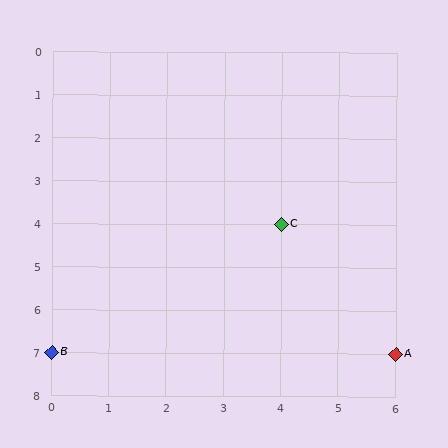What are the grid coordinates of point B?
Point B is at grid coordinates (0, 7).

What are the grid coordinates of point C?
Point C is at grid coordinates (4, 4).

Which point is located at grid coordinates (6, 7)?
Point A is at (6, 7).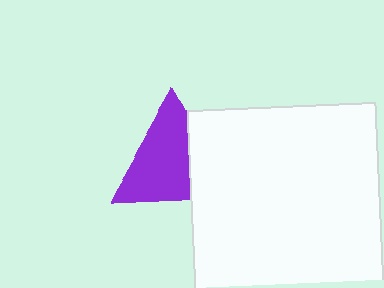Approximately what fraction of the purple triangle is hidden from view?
Roughly 31% of the purple triangle is hidden behind the white square.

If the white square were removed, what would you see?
You would see the complete purple triangle.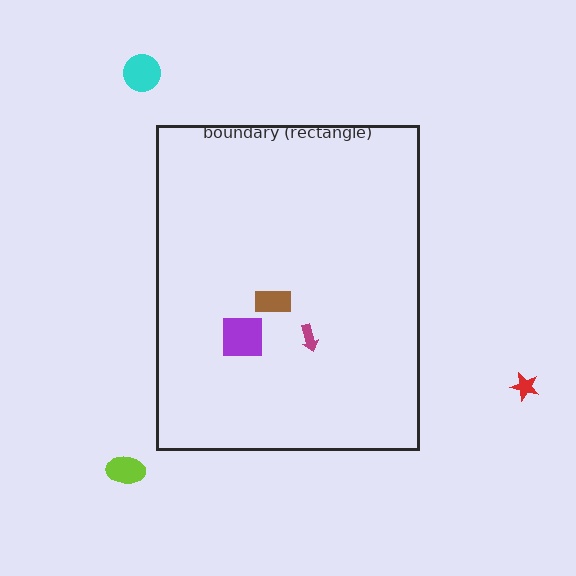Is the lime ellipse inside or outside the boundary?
Outside.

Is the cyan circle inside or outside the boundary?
Outside.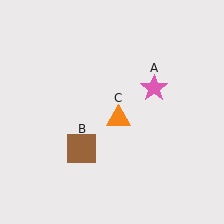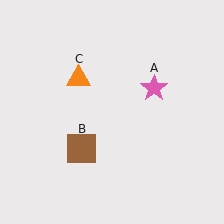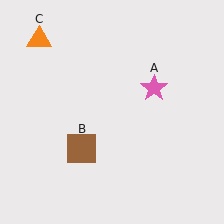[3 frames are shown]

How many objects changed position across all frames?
1 object changed position: orange triangle (object C).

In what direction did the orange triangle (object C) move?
The orange triangle (object C) moved up and to the left.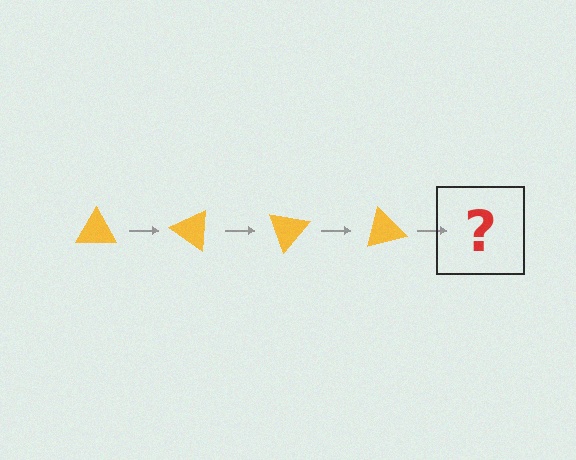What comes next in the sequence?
The next element should be a yellow triangle rotated 140 degrees.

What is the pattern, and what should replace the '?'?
The pattern is that the triangle rotates 35 degrees each step. The '?' should be a yellow triangle rotated 140 degrees.